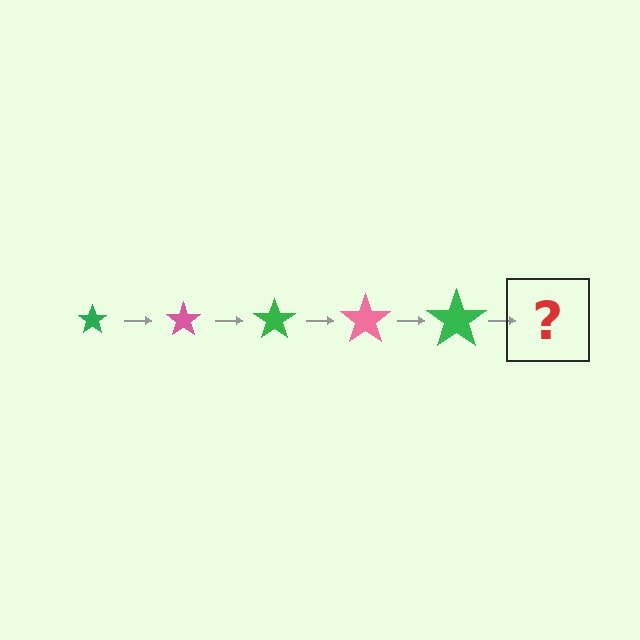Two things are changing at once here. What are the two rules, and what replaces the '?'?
The two rules are that the star grows larger each step and the color cycles through green and pink. The '?' should be a pink star, larger than the previous one.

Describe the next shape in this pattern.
It should be a pink star, larger than the previous one.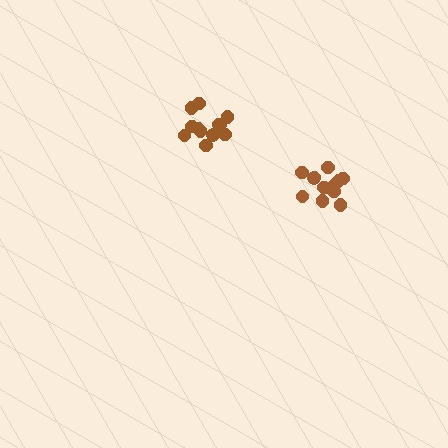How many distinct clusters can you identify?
There are 2 distinct clusters.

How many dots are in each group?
Group 1: 12 dots, Group 2: 12 dots (24 total).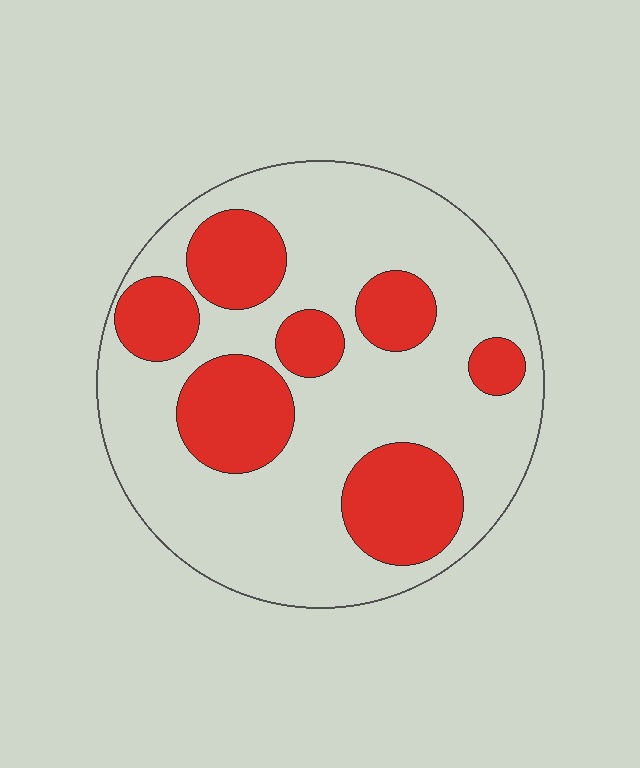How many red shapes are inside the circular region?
7.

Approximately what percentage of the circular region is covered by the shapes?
Approximately 30%.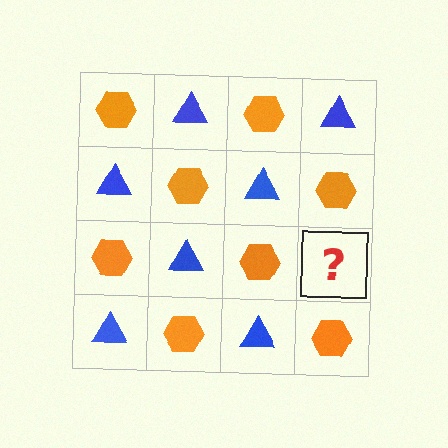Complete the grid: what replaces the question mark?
The question mark should be replaced with a blue triangle.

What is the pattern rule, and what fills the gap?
The rule is that it alternates orange hexagon and blue triangle in a checkerboard pattern. The gap should be filled with a blue triangle.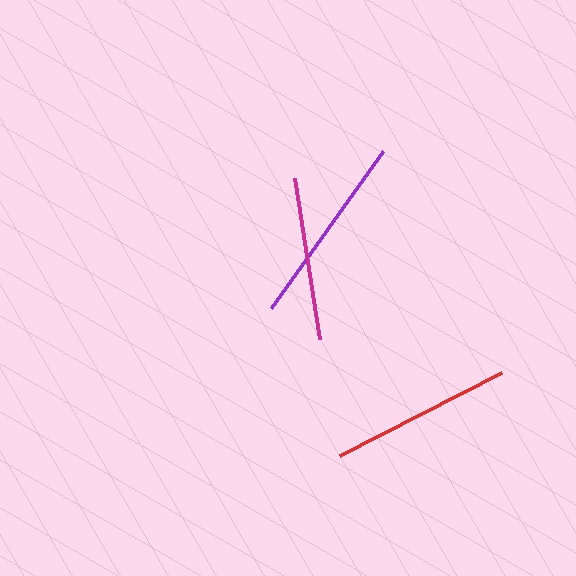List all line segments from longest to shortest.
From longest to shortest: purple, red, magenta.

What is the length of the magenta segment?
The magenta segment is approximately 163 pixels long.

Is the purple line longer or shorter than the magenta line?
The purple line is longer than the magenta line.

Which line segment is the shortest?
The magenta line is the shortest at approximately 163 pixels.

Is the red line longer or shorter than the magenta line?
The red line is longer than the magenta line.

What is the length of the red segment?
The red segment is approximately 181 pixels long.